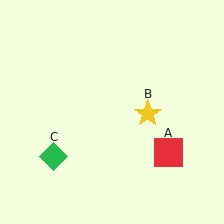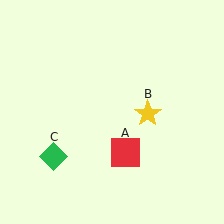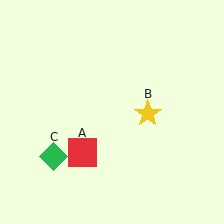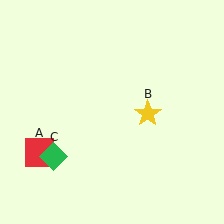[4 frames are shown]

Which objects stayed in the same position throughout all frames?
Yellow star (object B) and green diamond (object C) remained stationary.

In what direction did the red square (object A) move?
The red square (object A) moved left.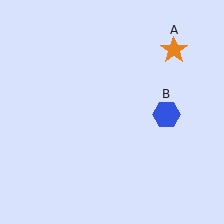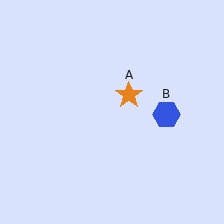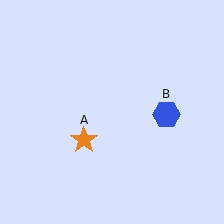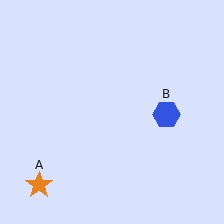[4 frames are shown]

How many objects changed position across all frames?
1 object changed position: orange star (object A).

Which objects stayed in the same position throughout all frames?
Blue hexagon (object B) remained stationary.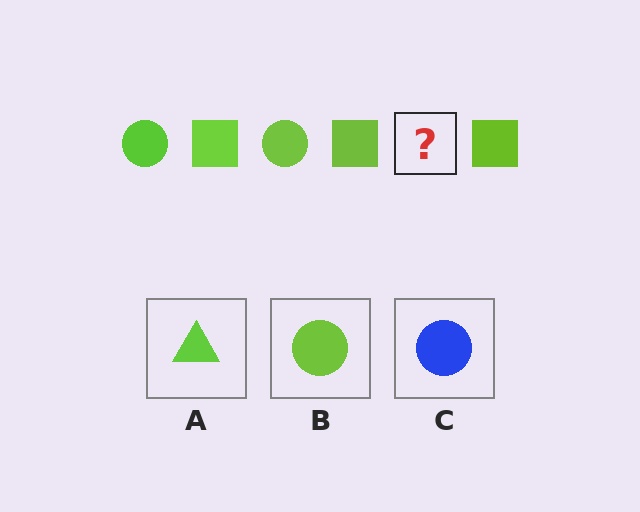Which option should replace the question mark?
Option B.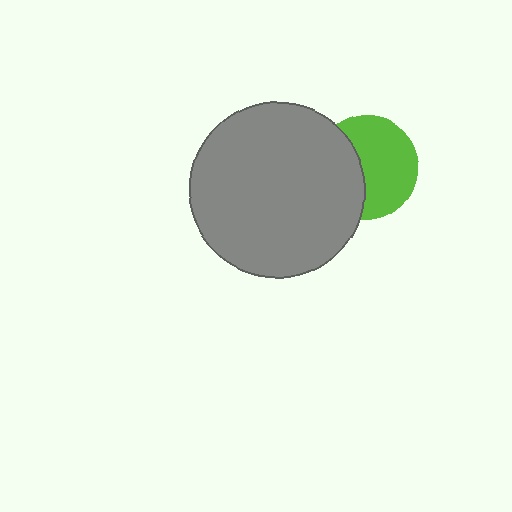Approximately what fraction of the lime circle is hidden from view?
Roughly 39% of the lime circle is hidden behind the gray circle.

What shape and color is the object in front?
The object in front is a gray circle.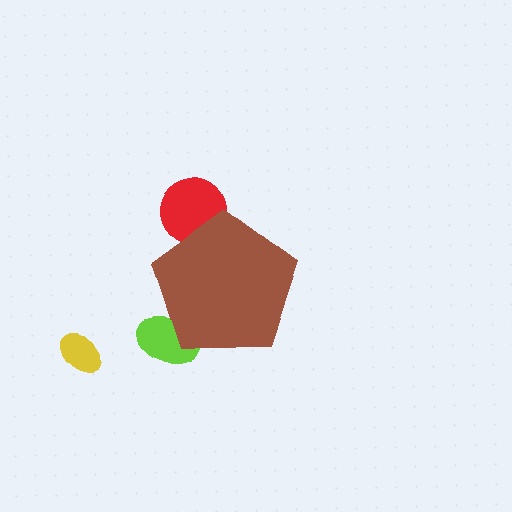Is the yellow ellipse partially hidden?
No, the yellow ellipse is fully visible.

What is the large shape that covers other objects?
A brown pentagon.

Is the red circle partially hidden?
Yes, the red circle is partially hidden behind the brown pentagon.